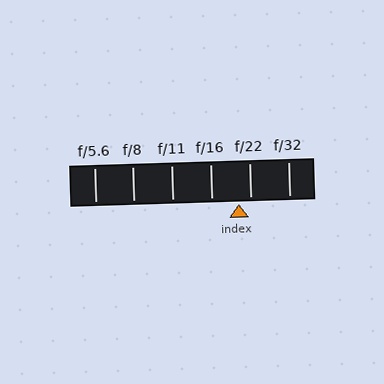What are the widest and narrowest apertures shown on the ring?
The widest aperture shown is f/5.6 and the narrowest is f/32.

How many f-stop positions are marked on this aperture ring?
There are 6 f-stop positions marked.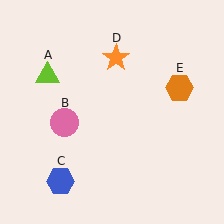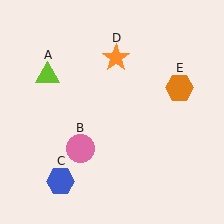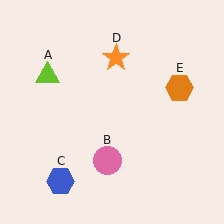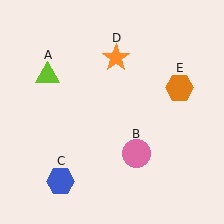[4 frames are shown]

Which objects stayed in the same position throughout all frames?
Lime triangle (object A) and blue hexagon (object C) and orange star (object D) and orange hexagon (object E) remained stationary.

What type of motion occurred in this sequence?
The pink circle (object B) rotated counterclockwise around the center of the scene.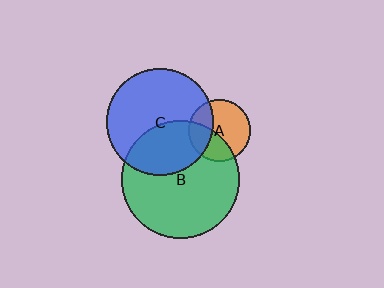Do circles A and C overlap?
Yes.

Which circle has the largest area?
Circle B (green).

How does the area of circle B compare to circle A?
Approximately 3.6 times.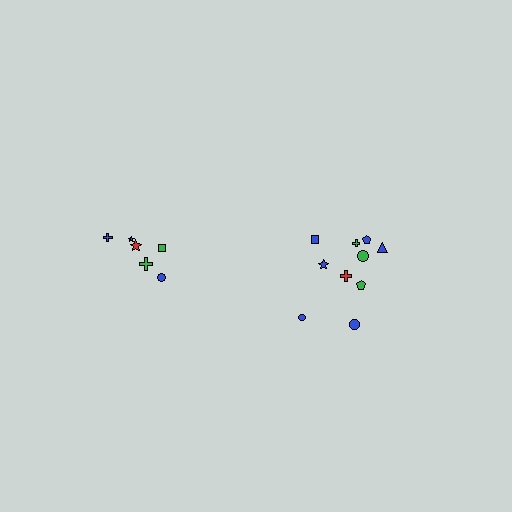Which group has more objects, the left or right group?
The right group.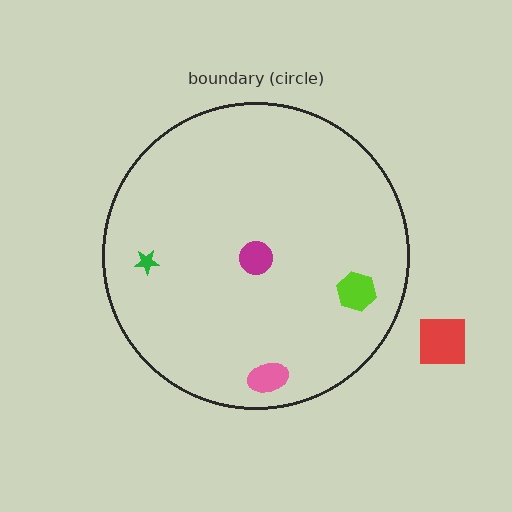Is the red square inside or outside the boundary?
Outside.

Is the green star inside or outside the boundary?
Inside.